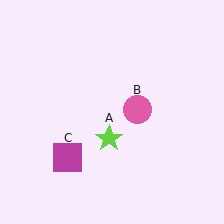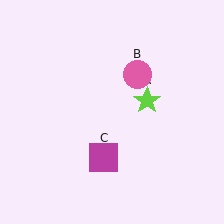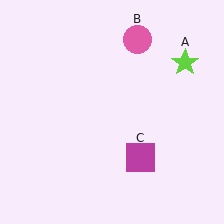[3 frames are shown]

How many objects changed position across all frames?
3 objects changed position: lime star (object A), pink circle (object B), magenta square (object C).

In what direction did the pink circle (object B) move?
The pink circle (object B) moved up.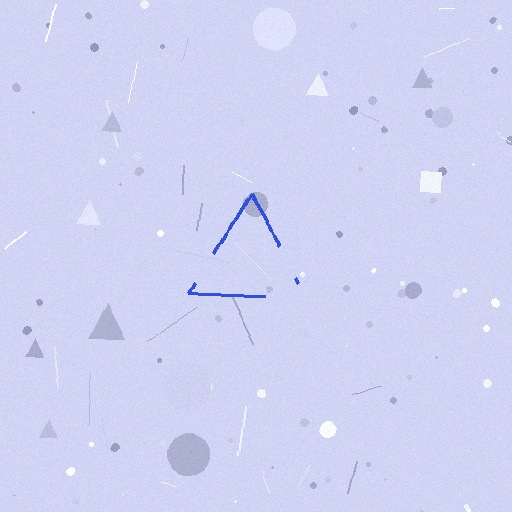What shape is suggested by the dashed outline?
The dashed outline suggests a triangle.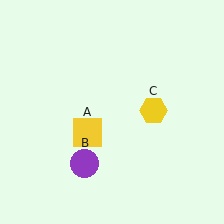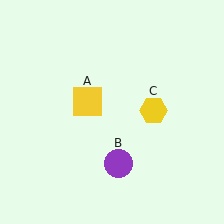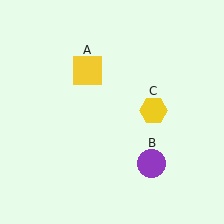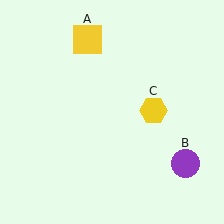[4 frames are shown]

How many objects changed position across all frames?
2 objects changed position: yellow square (object A), purple circle (object B).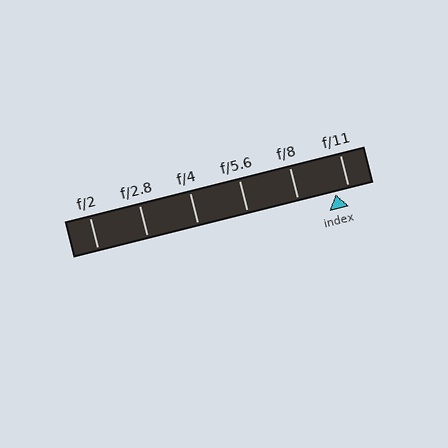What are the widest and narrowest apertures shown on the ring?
The widest aperture shown is f/2 and the narrowest is f/11.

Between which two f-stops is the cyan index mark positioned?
The index mark is between f/8 and f/11.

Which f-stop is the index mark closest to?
The index mark is closest to f/11.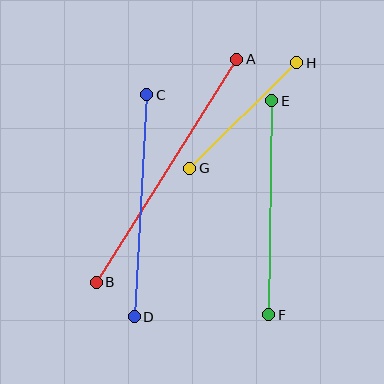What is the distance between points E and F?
The distance is approximately 214 pixels.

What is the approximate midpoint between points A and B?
The midpoint is at approximately (167, 171) pixels.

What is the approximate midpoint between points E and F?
The midpoint is at approximately (270, 208) pixels.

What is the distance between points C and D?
The distance is approximately 223 pixels.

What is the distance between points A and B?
The distance is approximately 264 pixels.